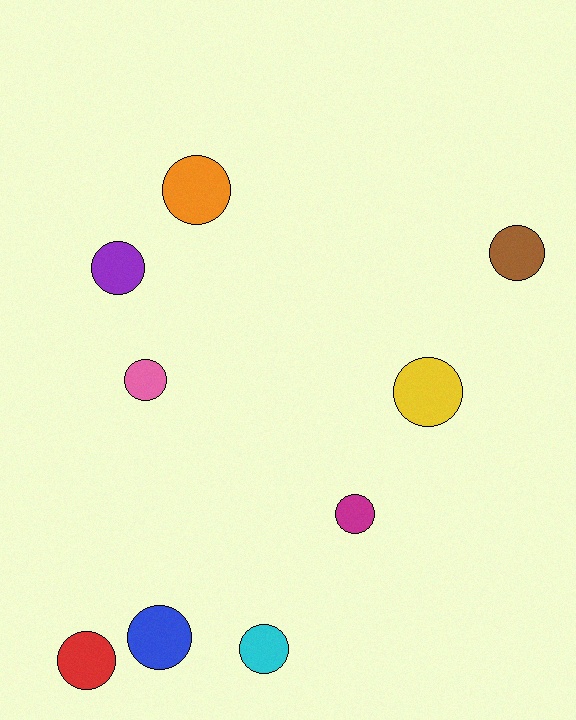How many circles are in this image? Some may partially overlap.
There are 9 circles.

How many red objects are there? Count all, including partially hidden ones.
There is 1 red object.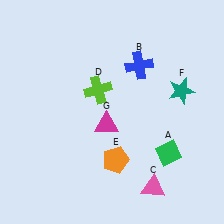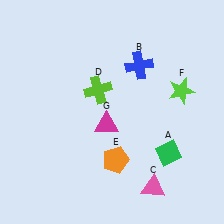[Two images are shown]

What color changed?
The star (F) changed from teal in Image 1 to lime in Image 2.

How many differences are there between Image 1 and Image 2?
There is 1 difference between the two images.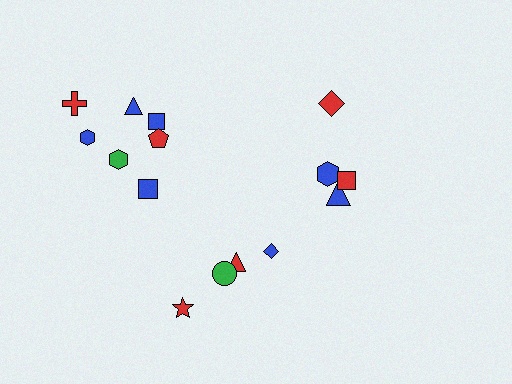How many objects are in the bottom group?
There are 4 objects.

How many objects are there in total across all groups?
There are 15 objects.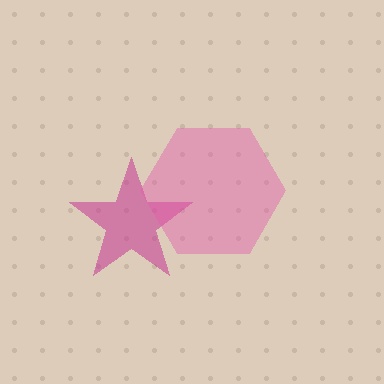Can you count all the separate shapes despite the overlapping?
Yes, there are 2 separate shapes.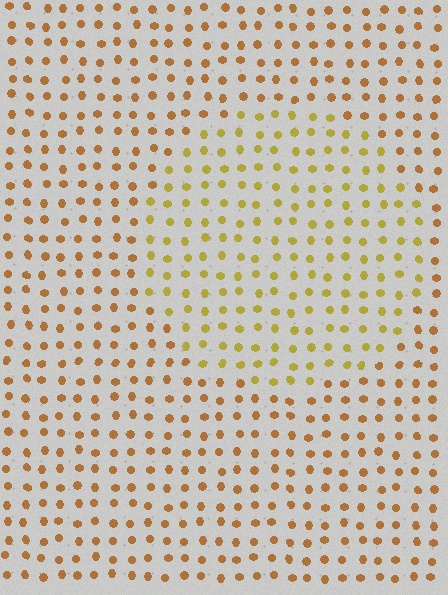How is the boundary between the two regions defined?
The boundary is defined purely by a slight shift in hue (about 28 degrees). Spacing, size, and orientation are identical on both sides.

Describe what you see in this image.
The image is filled with small brown elements in a uniform arrangement. A circle-shaped region is visible where the elements are tinted to a slightly different hue, forming a subtle color boundary.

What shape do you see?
I see a circle.